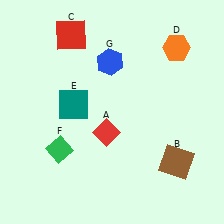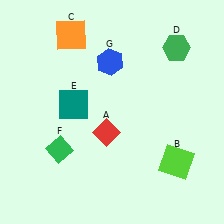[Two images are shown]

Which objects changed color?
B changed from brown to lime. C changed from red to orange. D changed from orange to green.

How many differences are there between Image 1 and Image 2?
There are 3 differences between the two images.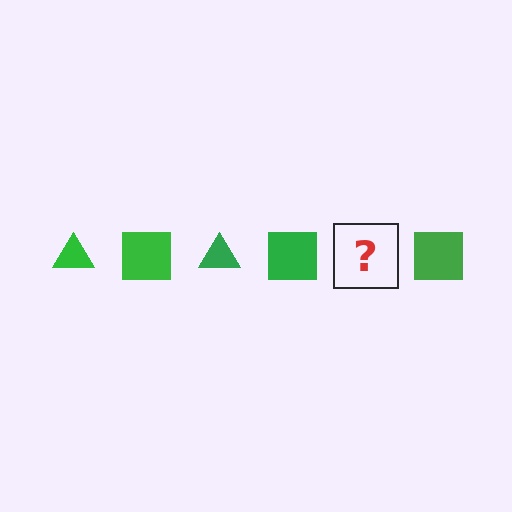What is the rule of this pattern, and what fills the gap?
The rule is that the pattern cycles through triangle, square shapes in green. The gap should be filled with a green triangle.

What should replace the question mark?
The question mark should be replaced with a green triangle.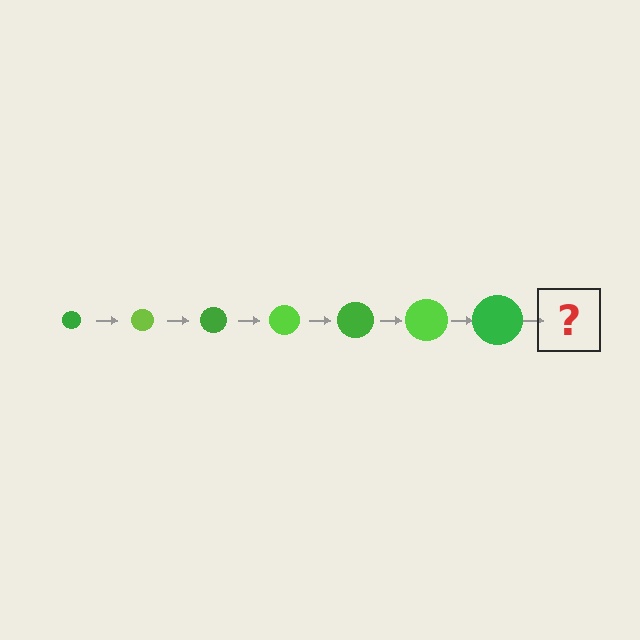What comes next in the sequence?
The next element should be a lime circle, larger than the previous one.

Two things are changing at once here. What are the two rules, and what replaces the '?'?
The two rules are that the circle grows larger each step and the color cycles through green and lime. The '?' should be a lime circle, larger than the previous one.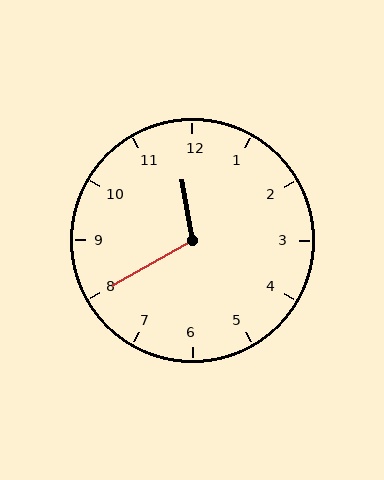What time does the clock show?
11:40.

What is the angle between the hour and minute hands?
Approximately 110 degrees.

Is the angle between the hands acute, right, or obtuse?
It is obtuse.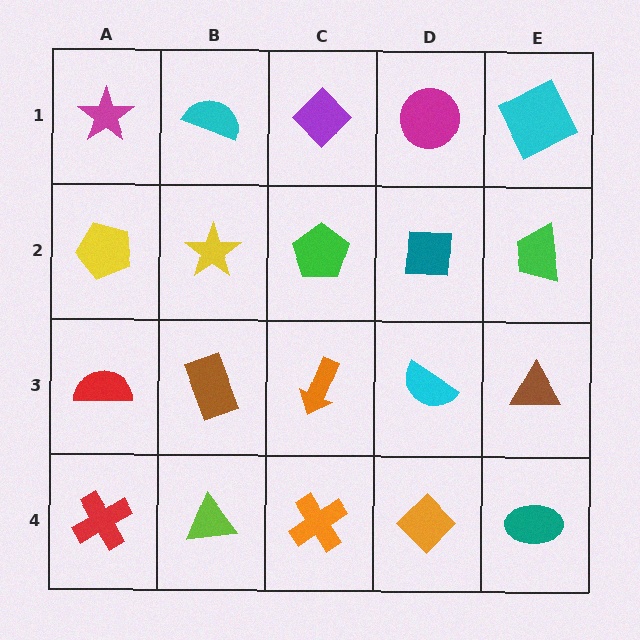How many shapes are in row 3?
5 shapes.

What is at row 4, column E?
A teal ellipse.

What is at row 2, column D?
A teal square.